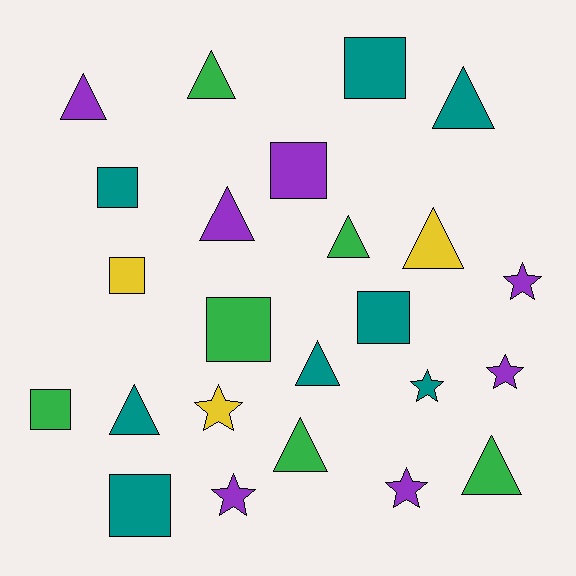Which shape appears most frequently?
Triangle, with 10 objects.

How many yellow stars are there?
There is 1 yellow star.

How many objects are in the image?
There are 24 objects.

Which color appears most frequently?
Teal, with 8 objects.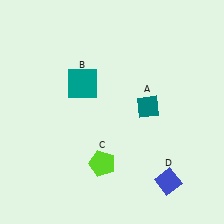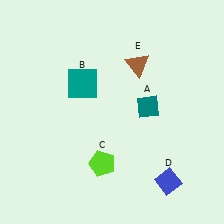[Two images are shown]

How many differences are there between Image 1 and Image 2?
There is 1 difference between the two images.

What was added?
A brown triangle (E) was added in Image 2.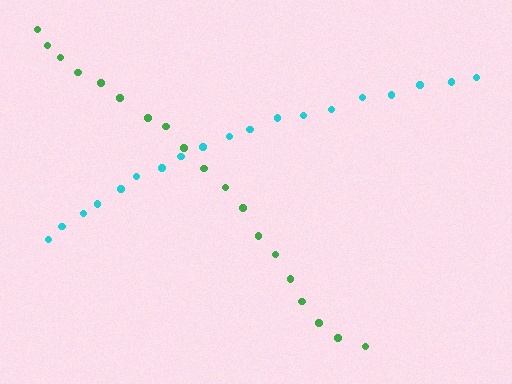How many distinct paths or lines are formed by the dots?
There are 2 distinct paths.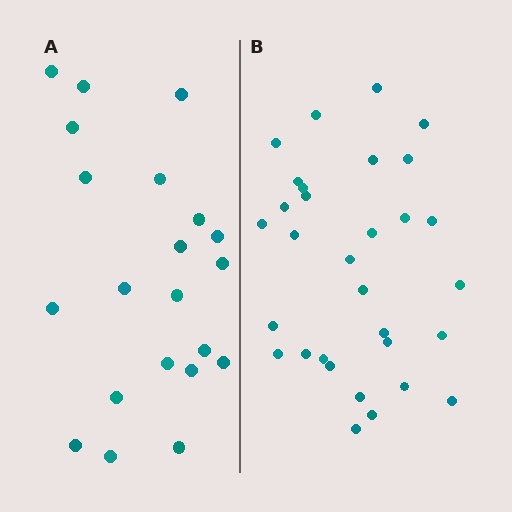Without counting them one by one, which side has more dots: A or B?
Region B (the right region) has more dots.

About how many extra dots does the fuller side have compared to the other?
Region B has roughly 10 or so more dots than region A.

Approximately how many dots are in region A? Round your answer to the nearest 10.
About 20 dots. (The exact count is 21, which rounds to 20.)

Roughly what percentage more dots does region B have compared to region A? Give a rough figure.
About 50% more.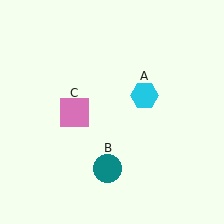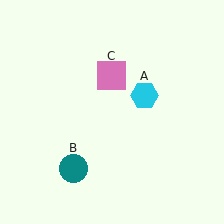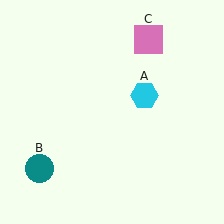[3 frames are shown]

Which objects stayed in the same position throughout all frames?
Cyan hexagon (object A) remained stationary.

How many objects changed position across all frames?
2 objects changed position: teal circle (object B), pink square (object C).